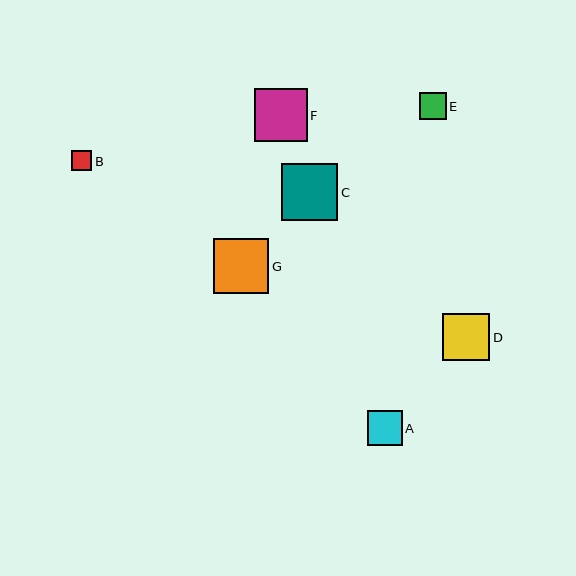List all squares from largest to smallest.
From largest to smallest: C, G, F, D, A, E, B.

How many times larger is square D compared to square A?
Square D is approximately 1.4 times the size of square A.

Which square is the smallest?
Square B is the smallest with a size of approximately 20 pixels.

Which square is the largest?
Square C is the largest with a size of approximately 56 pixels.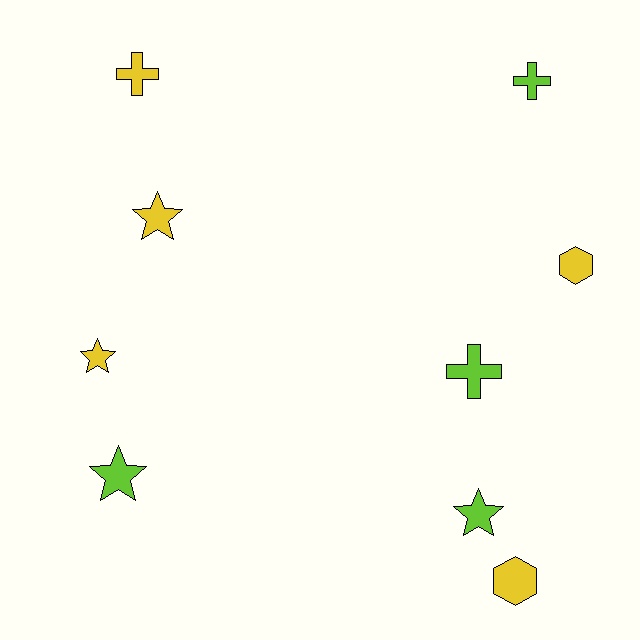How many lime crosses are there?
There are 2 lime crosses.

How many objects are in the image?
There are 9 objects.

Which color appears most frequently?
Yellow, with 5 objects.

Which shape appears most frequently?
Star, with 4 objects.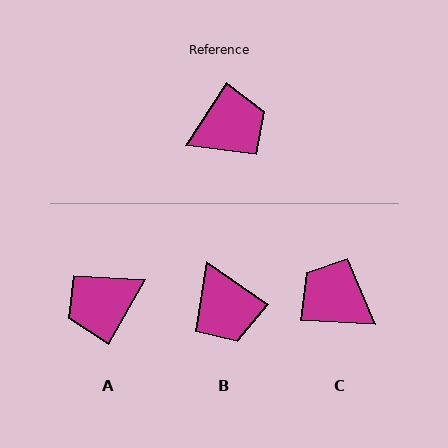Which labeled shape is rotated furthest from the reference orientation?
A, about 176 degrees away.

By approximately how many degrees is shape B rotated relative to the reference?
Approximately 92 degrees clockwise.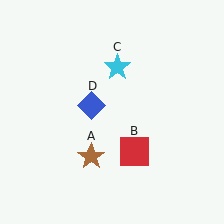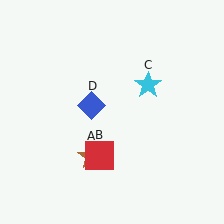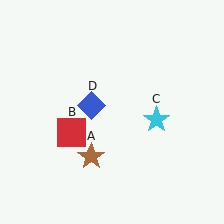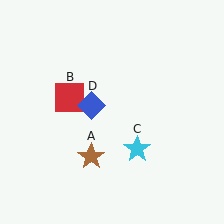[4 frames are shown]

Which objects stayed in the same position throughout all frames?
Brown star (object A) and blue diamond (object D) remained stationary.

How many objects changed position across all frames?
2 objects changed position: red square (object B), cyan star (object C).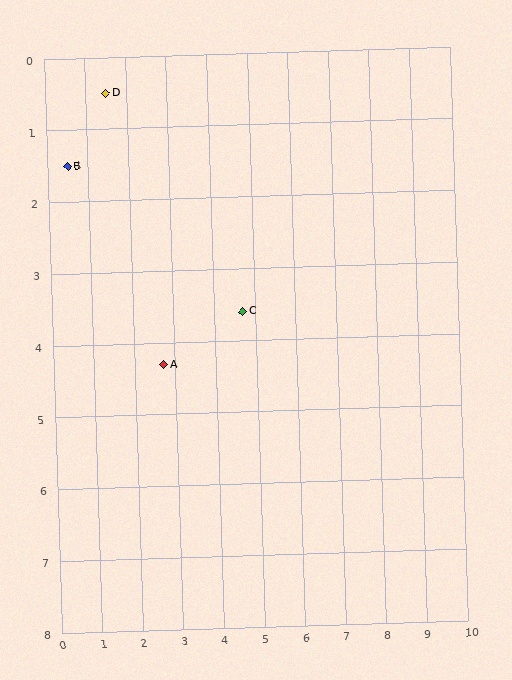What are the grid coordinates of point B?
Point B is at approximately (0.5, 1.5).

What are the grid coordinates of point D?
Point D is at approximately (1.5, 0.5).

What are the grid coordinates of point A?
Point A is at approximately (2.7, 4.3).